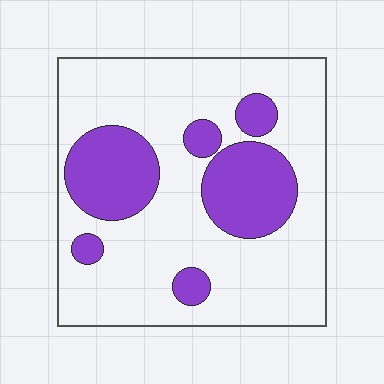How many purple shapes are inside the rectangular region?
6.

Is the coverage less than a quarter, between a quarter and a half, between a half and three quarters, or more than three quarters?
Between a quarter and a half.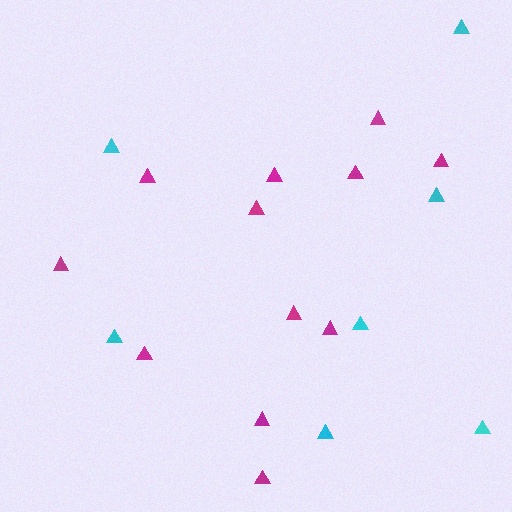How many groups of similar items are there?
There are 2 groups: one group of magenta triangles (12) and one group of cyan triangles (7).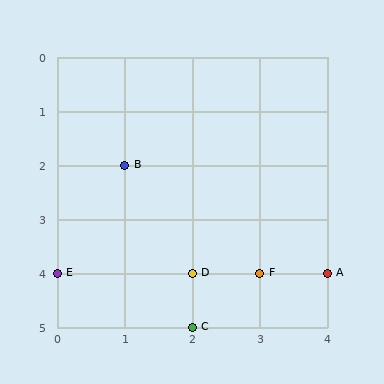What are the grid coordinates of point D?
Point D is at grid coordinates (2, 4).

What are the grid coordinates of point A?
Point A is at grid coordinates (4, 4).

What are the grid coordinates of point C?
Point C is at grid coordinates (2, 5).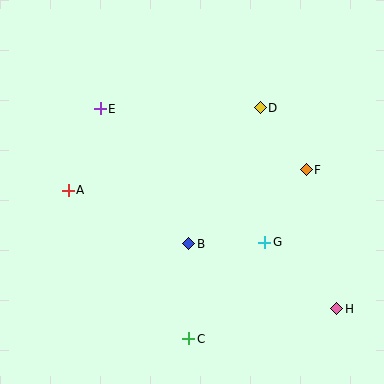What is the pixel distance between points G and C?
The distance between G and C is 123 pixels.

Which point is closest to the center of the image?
Point B at (189, 244) is closest to the center.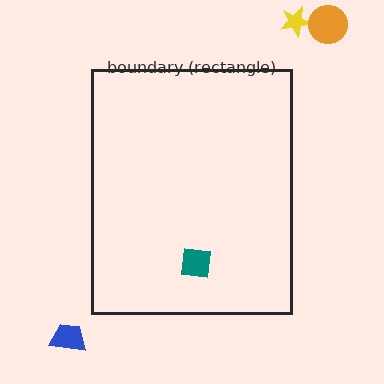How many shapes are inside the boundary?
1 inside, 3 outside.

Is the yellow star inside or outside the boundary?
Outside.